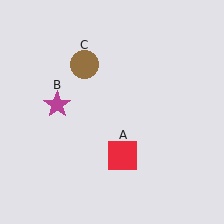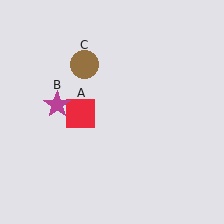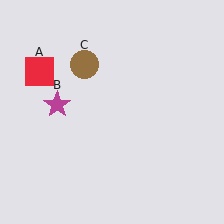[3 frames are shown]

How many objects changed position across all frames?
1 object changed position: red square (object A).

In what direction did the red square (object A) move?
The red square (object A) moved up and to the left.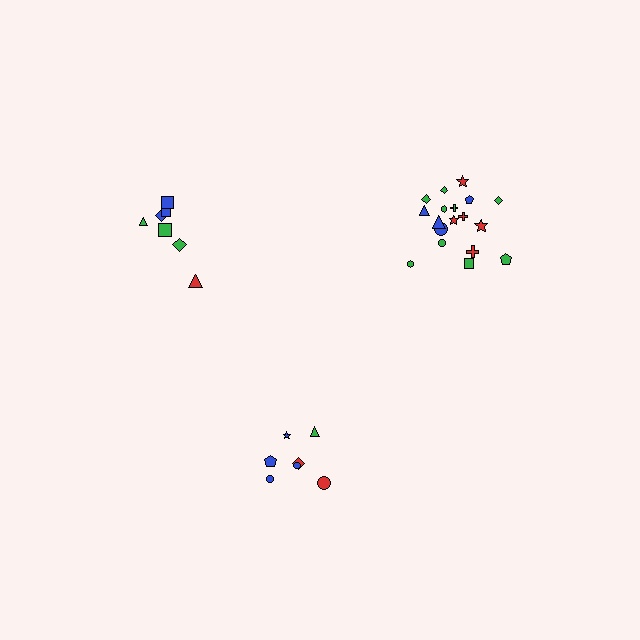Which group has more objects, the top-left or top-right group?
The top-right group.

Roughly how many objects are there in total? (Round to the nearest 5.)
Roughly 30 objects in total.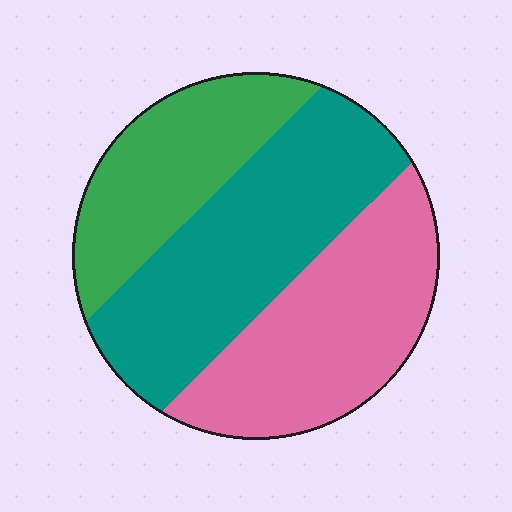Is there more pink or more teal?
Teal.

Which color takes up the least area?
Green, at roughly 25%.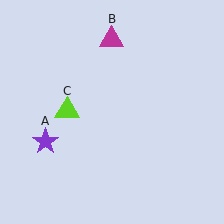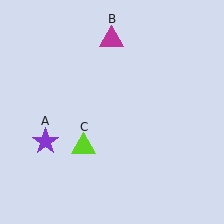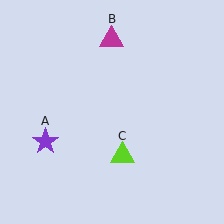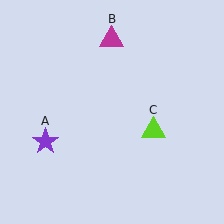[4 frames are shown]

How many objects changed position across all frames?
1 object changed position: lime triangle (object C).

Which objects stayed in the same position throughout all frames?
Purple star (object A) and magenta triangle (object B) remained stationary.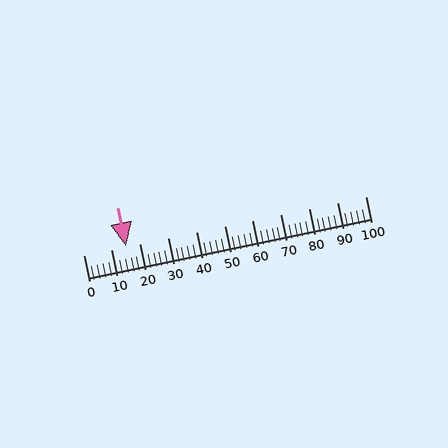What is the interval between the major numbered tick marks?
The major tick marks are spaced 10 units apart.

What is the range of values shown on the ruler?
The ruler shows values from 0 to 100.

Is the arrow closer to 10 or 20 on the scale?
The arrow is closer to 20.